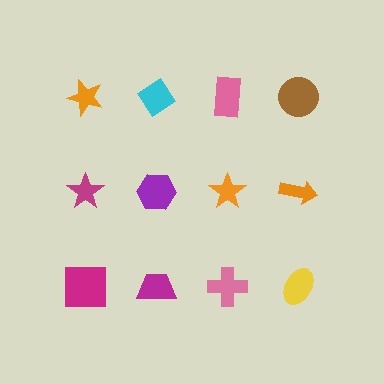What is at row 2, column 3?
An orange star.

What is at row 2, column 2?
A purple hexagon.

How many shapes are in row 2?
4 shapes.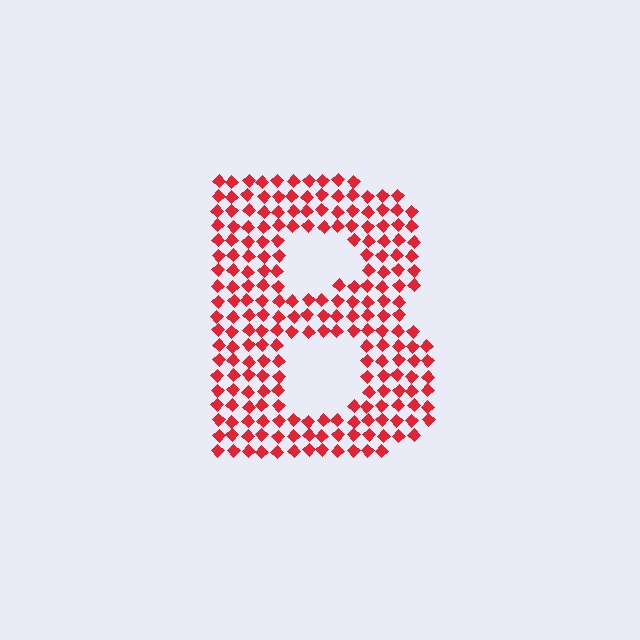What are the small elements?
The small elements are diamonds.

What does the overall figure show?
The overall figure shows the letter B.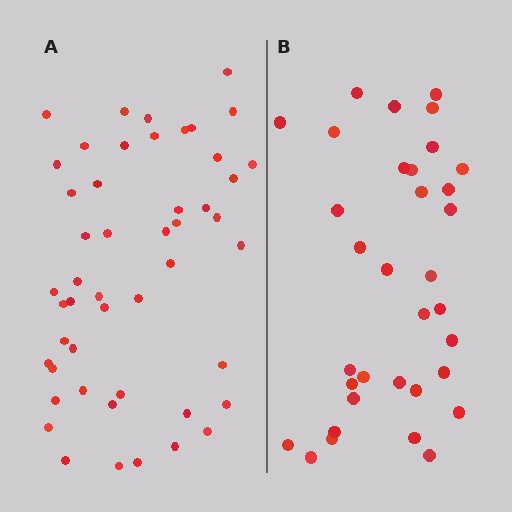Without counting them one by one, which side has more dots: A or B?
Region A (the left region) has more dots.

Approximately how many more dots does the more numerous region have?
Region A has approximately 15 more dots than region B.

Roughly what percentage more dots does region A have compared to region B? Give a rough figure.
About 45% more.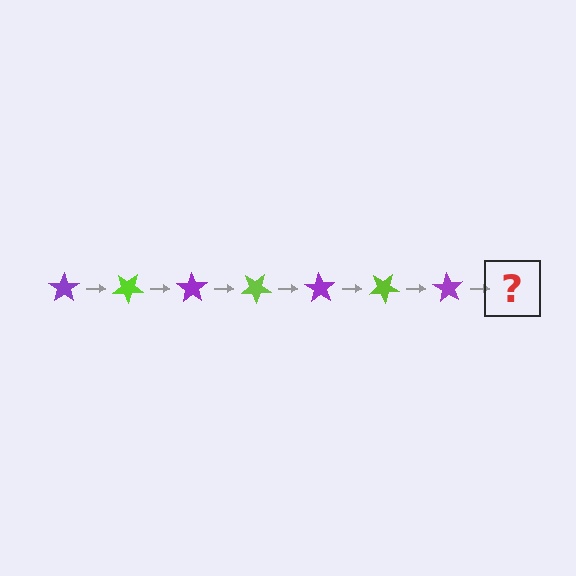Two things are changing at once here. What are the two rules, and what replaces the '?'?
The two rules are that it rotates 35 degrees each step and the color cycles through purple and lime. The '?' should be a lime star, rotated 245 degrees from the start.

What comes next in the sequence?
The next element should be a lime star, rotated 245 degrees from the start.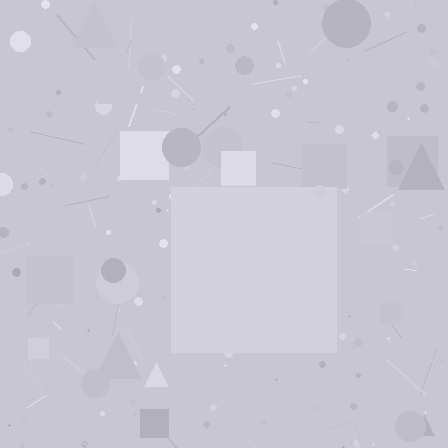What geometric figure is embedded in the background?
A square is embedded in the background.